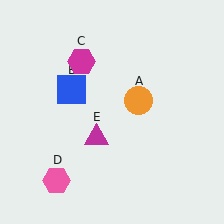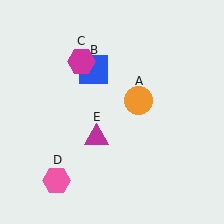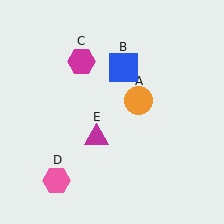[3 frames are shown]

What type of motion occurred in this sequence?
The blue square (object B) rotated clockwise around the center of the scene.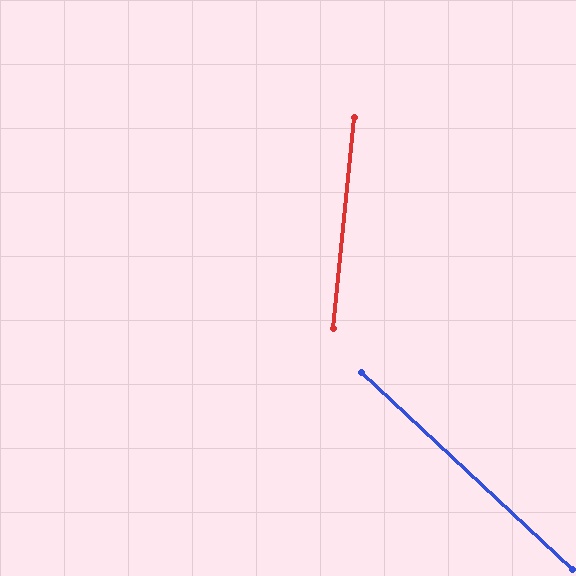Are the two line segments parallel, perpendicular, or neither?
Neither parallel nor perpendicular — they differ by about 53°.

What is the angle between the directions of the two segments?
Approximately 53 degrees.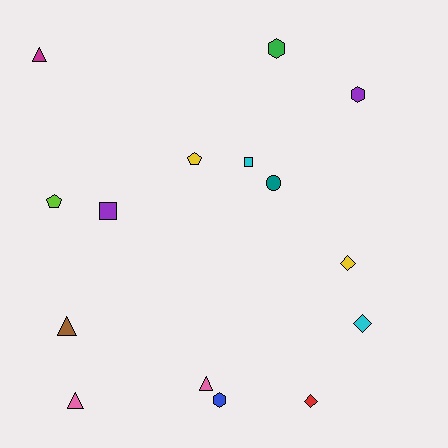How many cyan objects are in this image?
There are 2 cyan objects.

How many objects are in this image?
There are 15 objects.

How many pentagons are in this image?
There are 2 pentagons.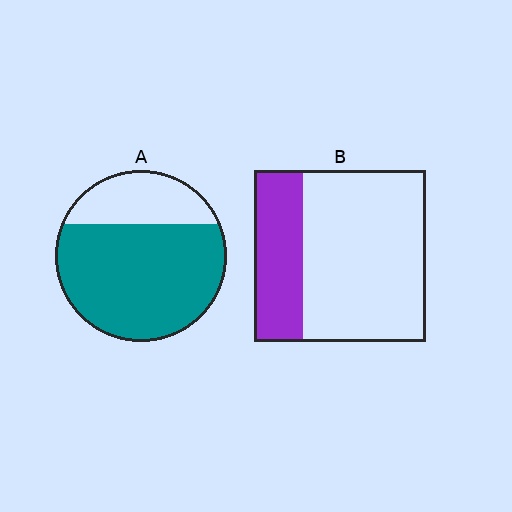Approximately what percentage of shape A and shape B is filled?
A is approximately 75% and B is approximately 30%.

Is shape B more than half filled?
No.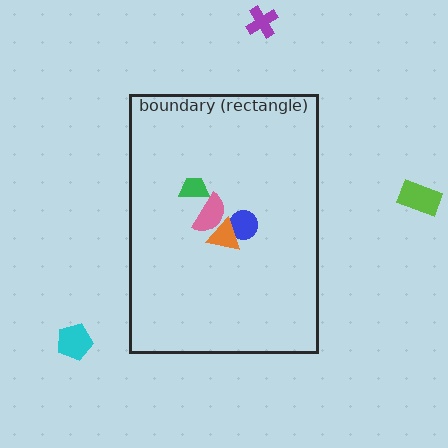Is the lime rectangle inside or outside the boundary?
Outside.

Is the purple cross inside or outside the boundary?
Outside.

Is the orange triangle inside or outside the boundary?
Inside.